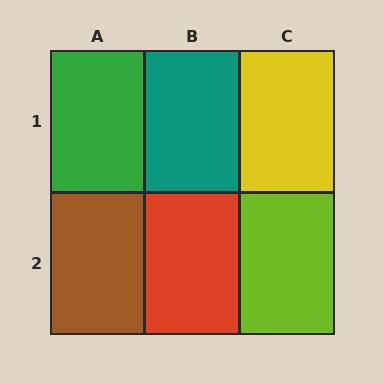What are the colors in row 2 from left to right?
Brown, red, lime.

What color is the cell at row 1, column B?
Teal.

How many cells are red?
1 cell is red.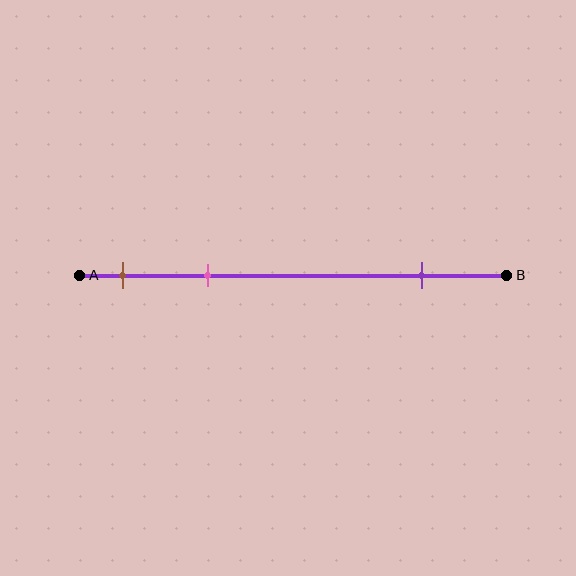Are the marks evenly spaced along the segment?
No, the marks are not evenly spaced.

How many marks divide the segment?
There are 3 marks dividing the segment.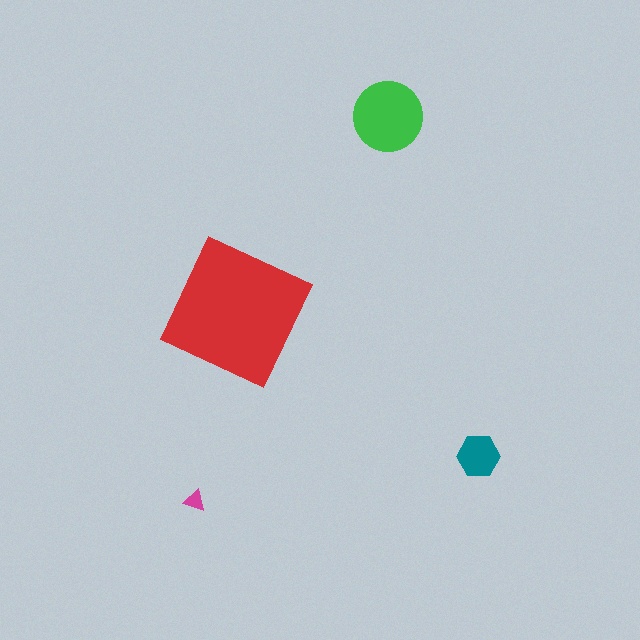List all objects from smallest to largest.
The magenta triangle, the teal hexagon, the green circle, the red square.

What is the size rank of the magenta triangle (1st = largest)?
4th.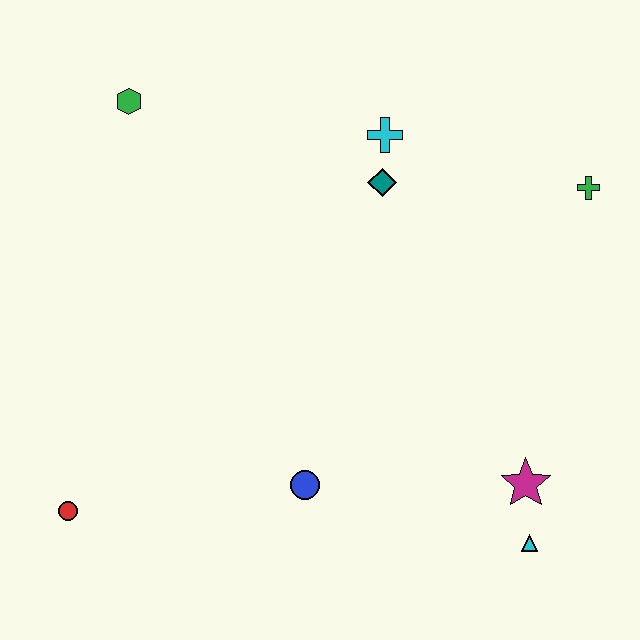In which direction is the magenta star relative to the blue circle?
The magenta star is to the right of the blue circle.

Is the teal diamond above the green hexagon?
No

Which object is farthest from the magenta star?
The green hexagon is farthest from the magenta star.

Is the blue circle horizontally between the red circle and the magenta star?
Yes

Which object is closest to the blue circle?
The magenta star is closest to the blue circle.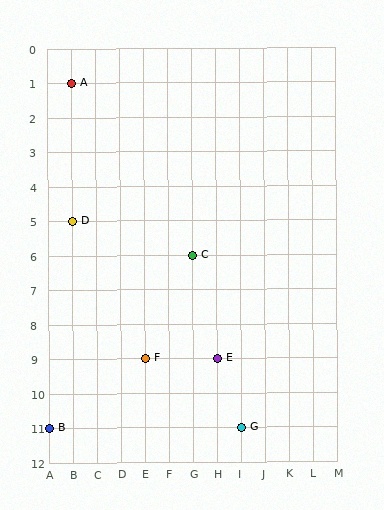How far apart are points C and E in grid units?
Points C and E are 1 column and 3 rows apart (about 3.2 grid units diagonally).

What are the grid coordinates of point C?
Point C is at grid coordinates (G, 6).